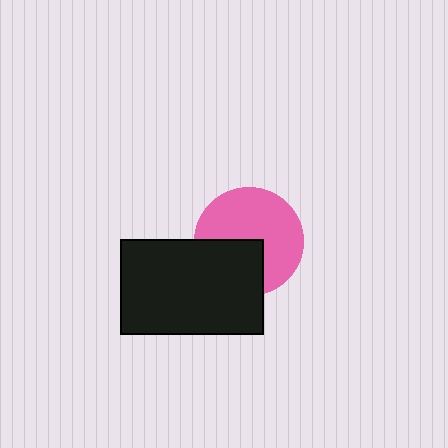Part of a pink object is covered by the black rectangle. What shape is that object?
It is a circle.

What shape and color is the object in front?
The object in front is a black rectangle.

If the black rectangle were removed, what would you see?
You would see the complete pink circle.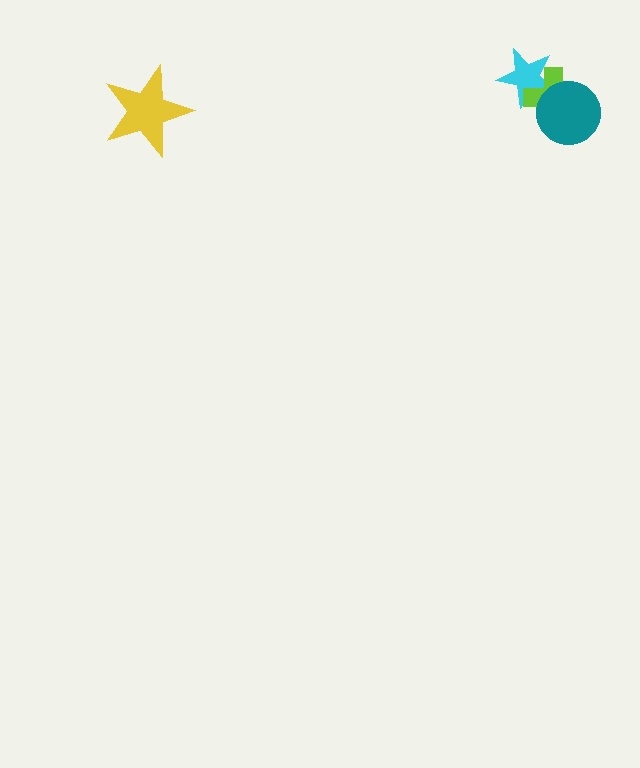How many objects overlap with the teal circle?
2 objects overlap with the teal circle.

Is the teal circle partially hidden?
No, no other shape covers it.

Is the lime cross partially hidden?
Yes, it is partially covered by another shape.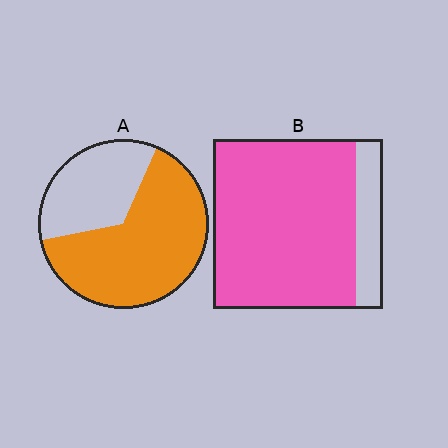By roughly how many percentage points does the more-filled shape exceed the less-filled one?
By roughly 20 percentage points (B over A).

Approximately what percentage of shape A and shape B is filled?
A is approximately 65% and B is approximately 85%.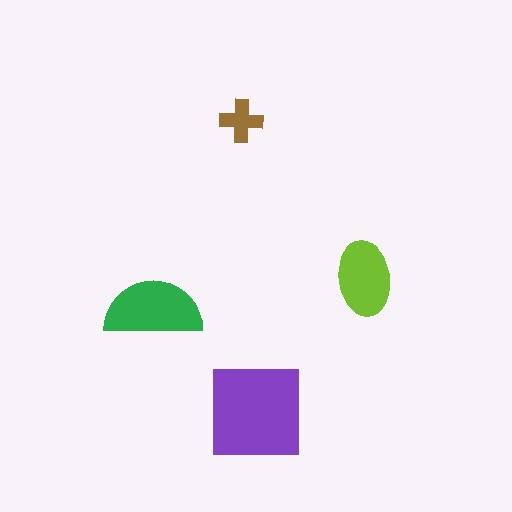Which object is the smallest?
The brown cross.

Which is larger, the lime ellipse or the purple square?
The purple square.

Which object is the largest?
The purple square.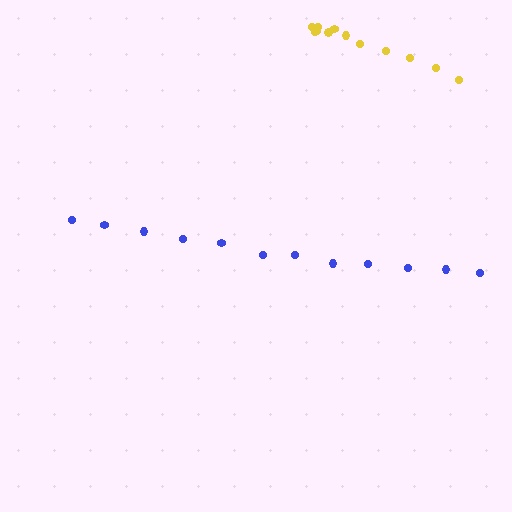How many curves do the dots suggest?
There are 2 distinct paths.